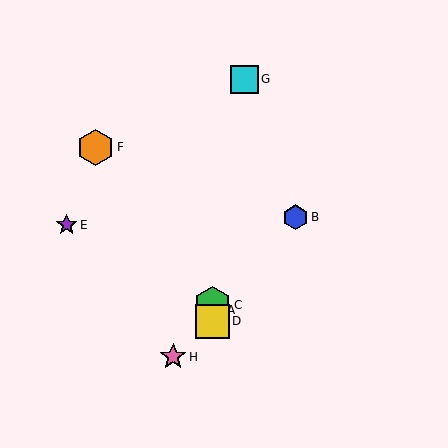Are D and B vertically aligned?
No, D is at x≈212 and B is at x≈296.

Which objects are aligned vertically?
Objects A, C, D are aligned vertically.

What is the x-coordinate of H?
Object H is at x≈173.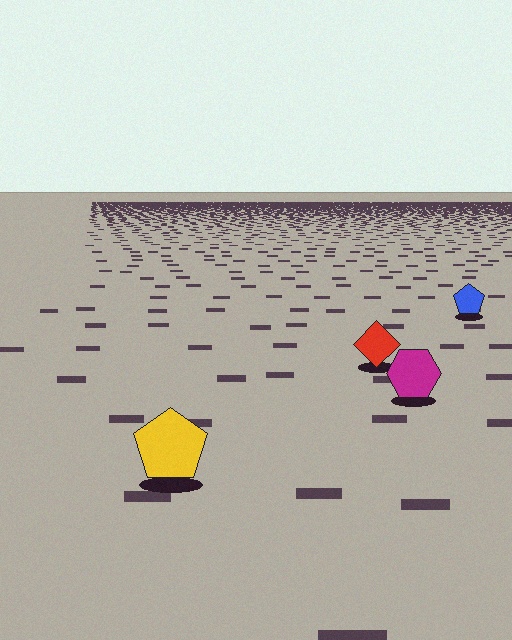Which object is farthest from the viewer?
The blue pentagon is farthest from the viewer. It appears smaller and the ground texture around it is denser.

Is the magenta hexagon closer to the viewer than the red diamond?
Yes. The magenta hexagon is closer — you can tell from the texture gradient: the ground texture is coarser near it.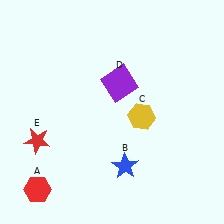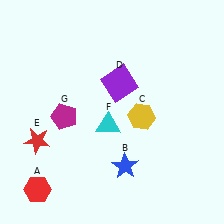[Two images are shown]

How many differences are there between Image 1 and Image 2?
There are 2 differences between the two images.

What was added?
A cyan triangle (F), a magenta pentagon (G) were added in Image 2.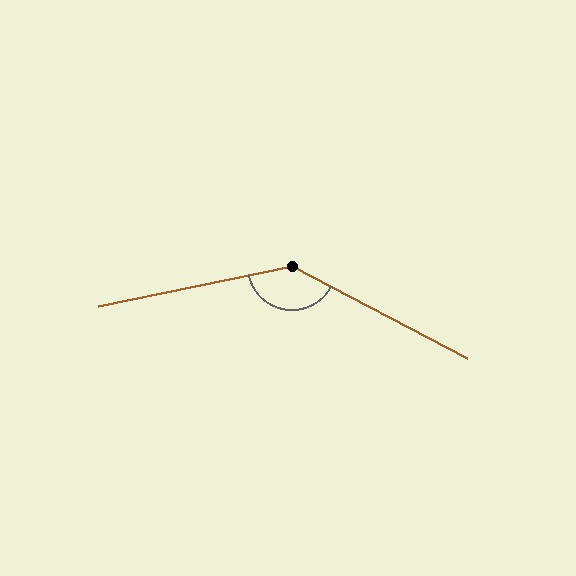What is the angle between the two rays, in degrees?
Approximately 140 degrees.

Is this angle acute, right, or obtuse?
It is obtuse.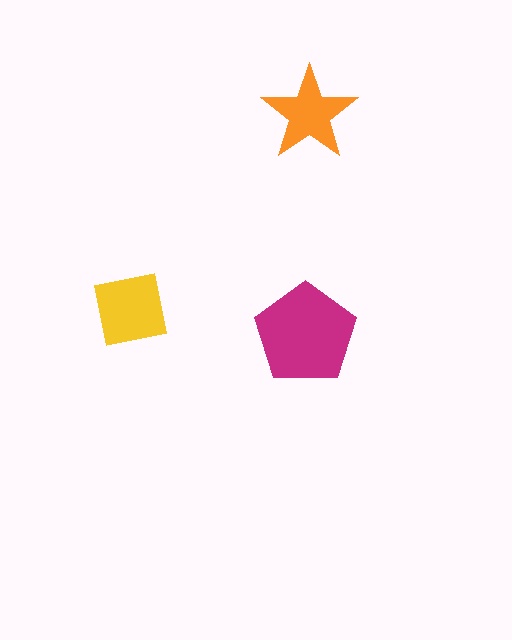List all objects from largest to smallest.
The magenta pentagon, the yellow square, the orange star.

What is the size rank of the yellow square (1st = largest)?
2nd.